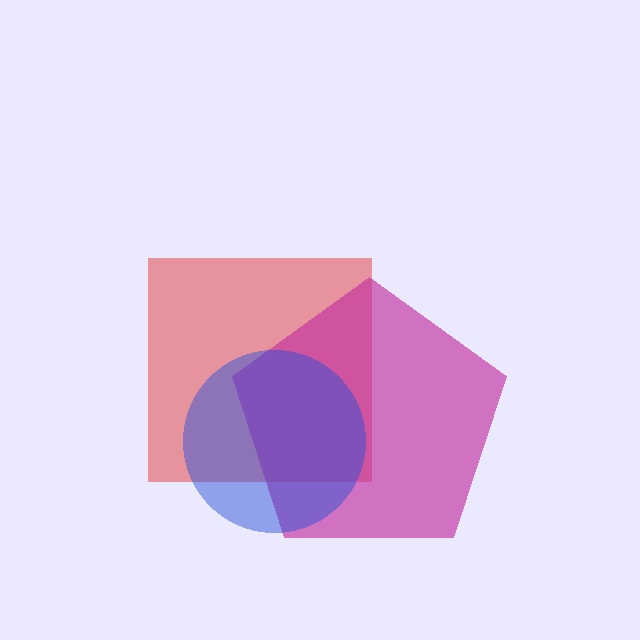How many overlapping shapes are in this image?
There are 3 overlapping shapes in the image.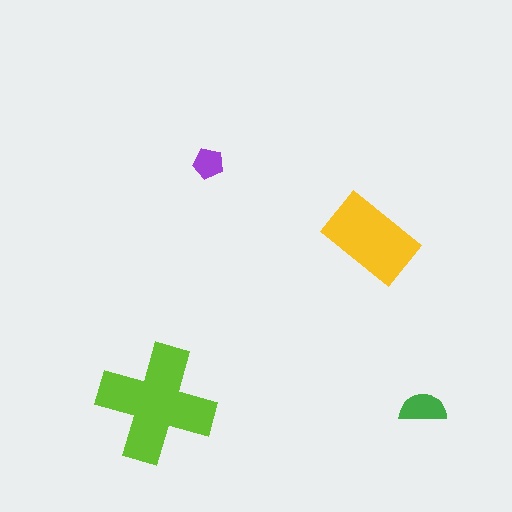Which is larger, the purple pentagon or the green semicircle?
The green semicircle.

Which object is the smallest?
The purple pentagon.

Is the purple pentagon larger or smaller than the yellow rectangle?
Smaller.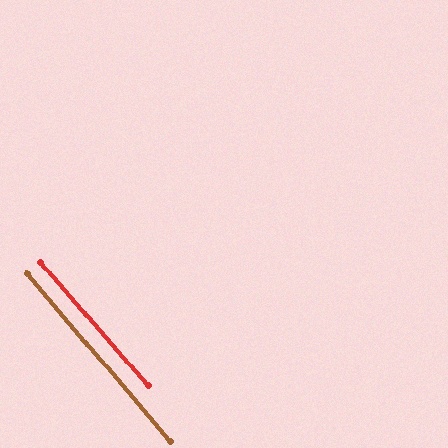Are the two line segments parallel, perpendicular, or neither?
Parallel — their directions differ by only 0.4°.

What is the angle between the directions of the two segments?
Approximately 0 degrees.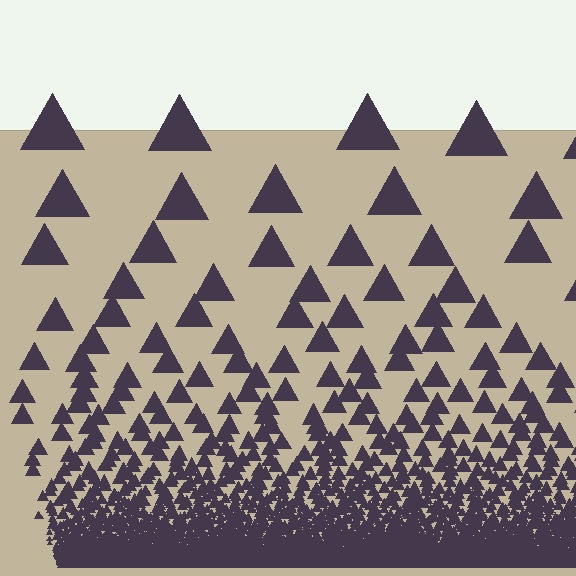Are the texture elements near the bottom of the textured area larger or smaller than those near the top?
Smaller. The gradient is inverted — elements near the bottom are smaller and denser.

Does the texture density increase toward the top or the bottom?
Density increases toward the bottom.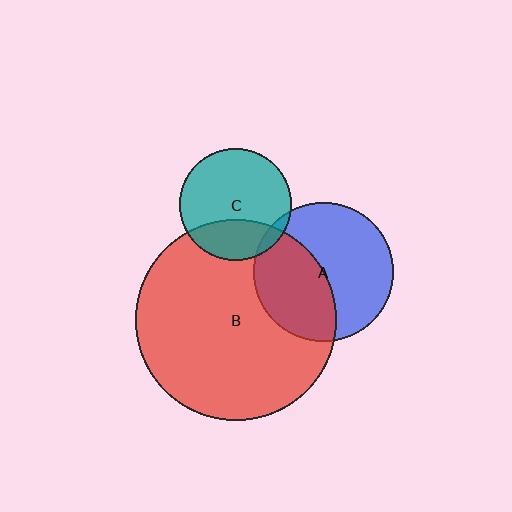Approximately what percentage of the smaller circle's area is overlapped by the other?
Approximately 45%.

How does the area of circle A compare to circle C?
Approximately 1.6 times.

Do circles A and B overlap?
Yes.